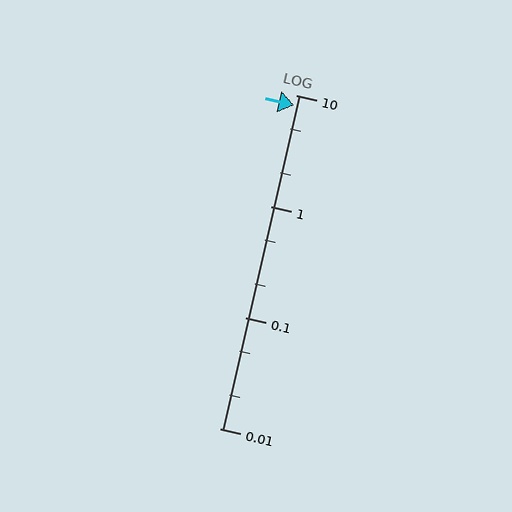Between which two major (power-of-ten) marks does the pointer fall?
The pointer is between 1 and 10.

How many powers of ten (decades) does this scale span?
The scale spans 3 decades, from 0.01 to 10.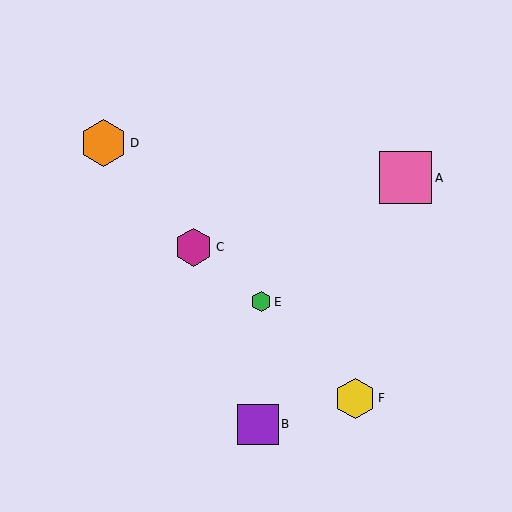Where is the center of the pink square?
The center of the pink square is at (406, 178).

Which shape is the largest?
The pink square (labeled A) is the largest.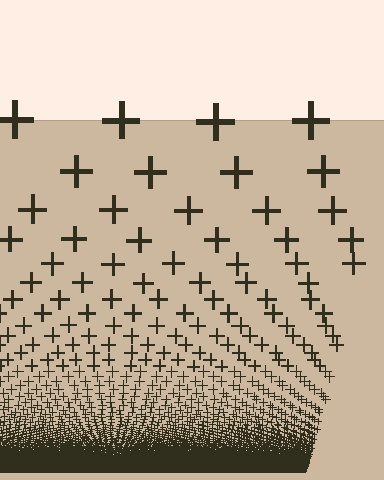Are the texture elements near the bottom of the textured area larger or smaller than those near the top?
Smaller. The gradient is inverted — elements near the bottom are smaller and denser.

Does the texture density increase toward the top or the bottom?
Density increases toward the bottom.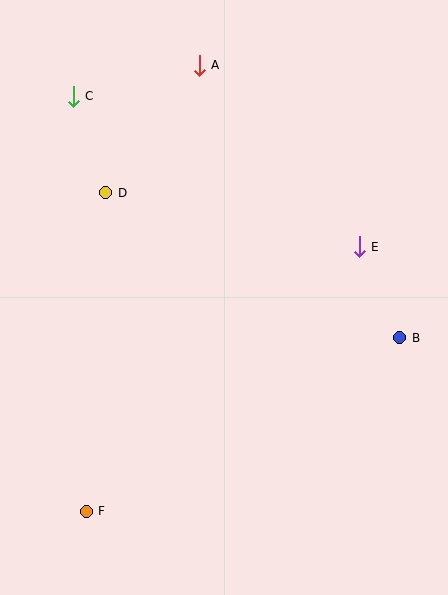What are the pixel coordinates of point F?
Point F is at (86, 511).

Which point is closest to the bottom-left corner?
Point F is closest to the bottom-left corner.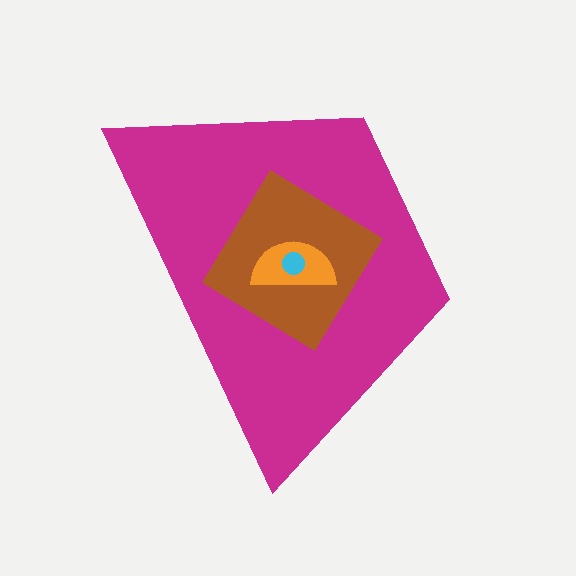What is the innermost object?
The cyan circle.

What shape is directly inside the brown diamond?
The orange semicircle.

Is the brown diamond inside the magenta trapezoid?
Yes.